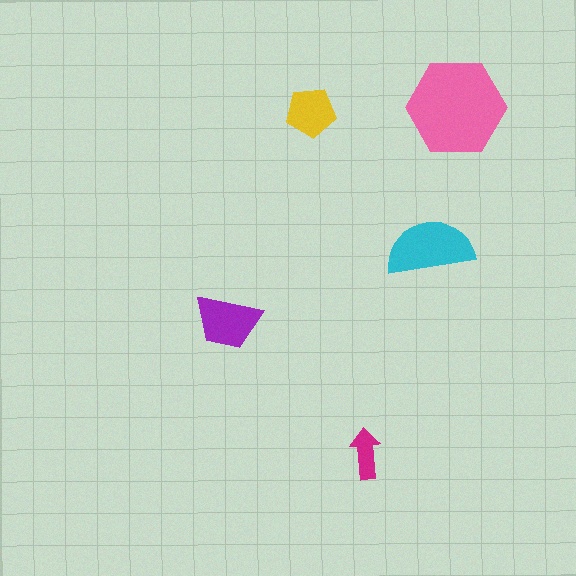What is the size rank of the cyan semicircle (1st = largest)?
2nd.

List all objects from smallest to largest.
The magenta arrow, the yellow pentagon, the purple trapezoid, the cyan semicircle, the pink hexagon.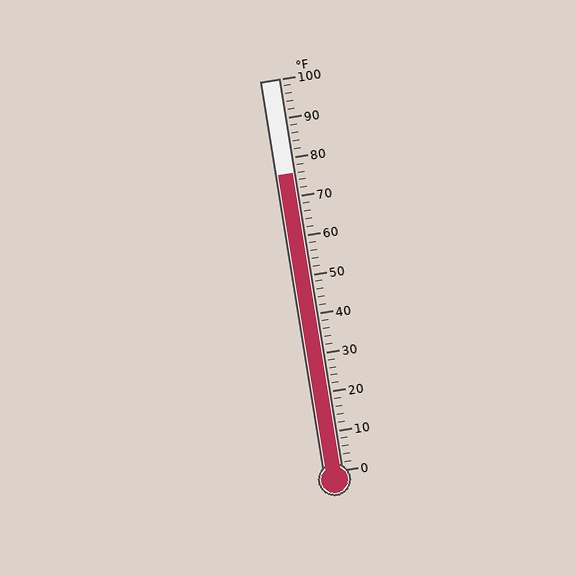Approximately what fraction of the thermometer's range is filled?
The thermometer is filled to approximately 75% of its range.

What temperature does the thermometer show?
The thermometer shows approximately 76°F.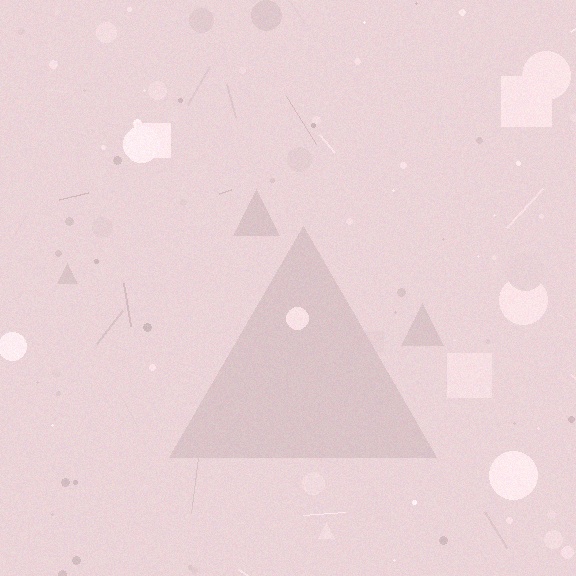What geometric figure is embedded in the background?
A triangle is embedded in the background.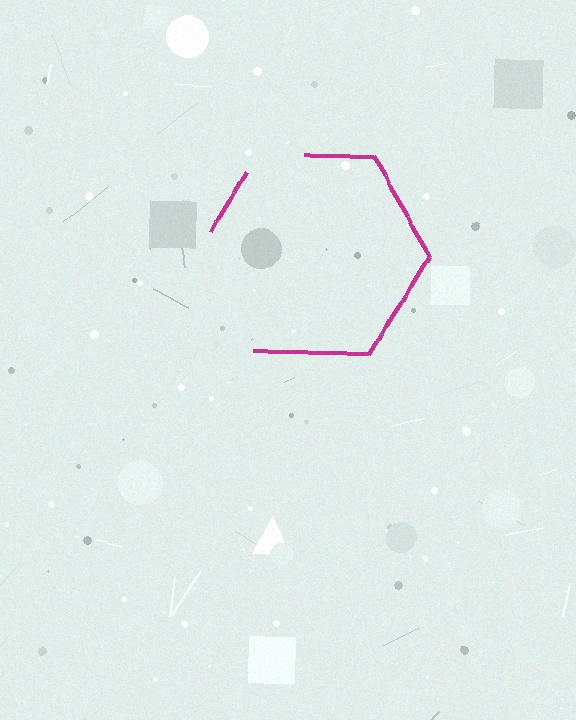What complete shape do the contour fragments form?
The contour fragments form a hexagon.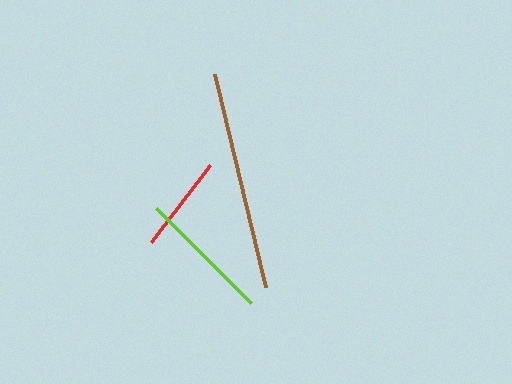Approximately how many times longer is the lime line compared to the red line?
The lime line is approximately 1.4 times the length of the red line.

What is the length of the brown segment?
The brown segment is approximately 219 pixels long.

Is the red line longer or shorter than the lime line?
The lime line is longer than the red line.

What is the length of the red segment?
The red segment is approximately 96 pixels long.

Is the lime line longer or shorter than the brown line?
The brown line is longer than the lime line.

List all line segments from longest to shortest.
From longest to shortest: brown, lime, red.